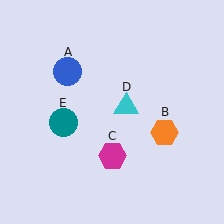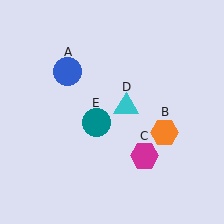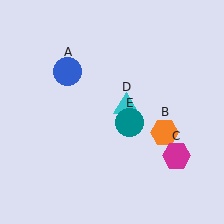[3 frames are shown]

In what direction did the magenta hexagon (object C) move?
The magenta hexagon (object C) moved right.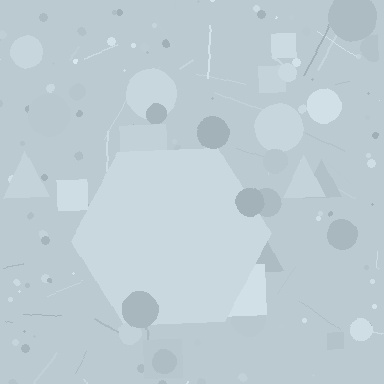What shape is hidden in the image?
A hexagon is hidden in the image.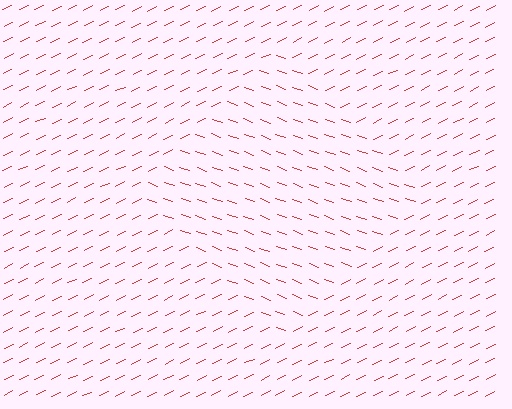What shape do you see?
I see a diamond.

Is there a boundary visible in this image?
Yes, there is a texture boundary formed by a change in line orientation.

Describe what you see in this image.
The image is filled with small red line segments. A diamond region in the image has lines oriented differently from the surrounding lines, creating a visible texture boundary.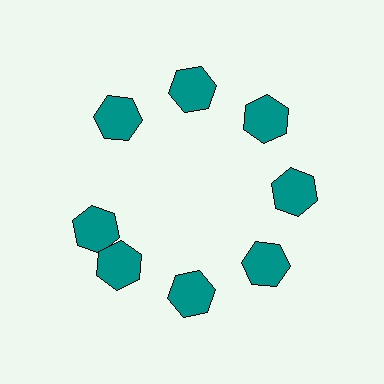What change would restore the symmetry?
The symmetry would be restored by rotating it back into even spacing with its neighbors so that all 8 hexagons sit at equal angles and equal distance from the center.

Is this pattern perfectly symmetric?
No. The 8 teal hexagons are arranged in a ring, but one element near the 9 o'clock position is rotated out of alignment along the ring, breaking the 8-fold rotational symmetry.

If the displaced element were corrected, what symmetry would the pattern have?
It would have 8-fold rotational symmetry — the pattern would map onto itself every 45 degrees.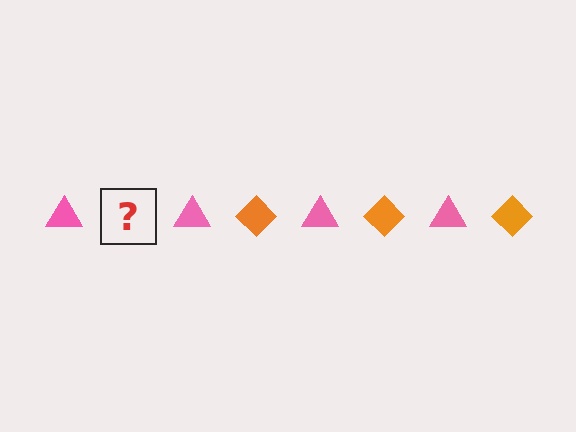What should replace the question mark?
The question mark should be replaced with an orange diamond.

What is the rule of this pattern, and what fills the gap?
The rule is that the pattern alternates between pink triangle and orange diamond. The gap should be filled with an orange diamond.